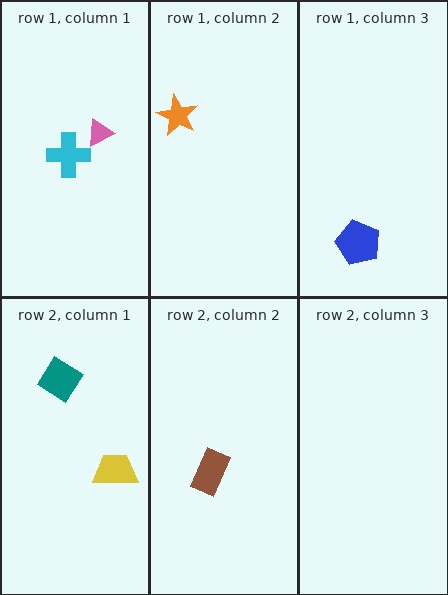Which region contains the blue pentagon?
The row 1, column 3 region.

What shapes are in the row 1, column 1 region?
The cyan cross, the pink triangle.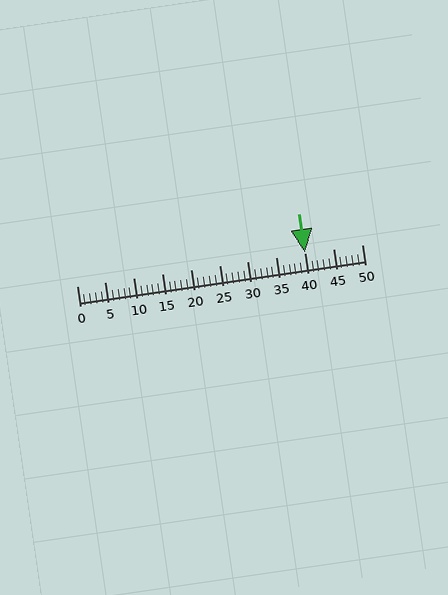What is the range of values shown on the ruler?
The ruler shows values from 0 to 50.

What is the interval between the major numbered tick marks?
The major tick marks are spaced 5 units apart.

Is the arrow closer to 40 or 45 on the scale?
The arrow is closer to 40.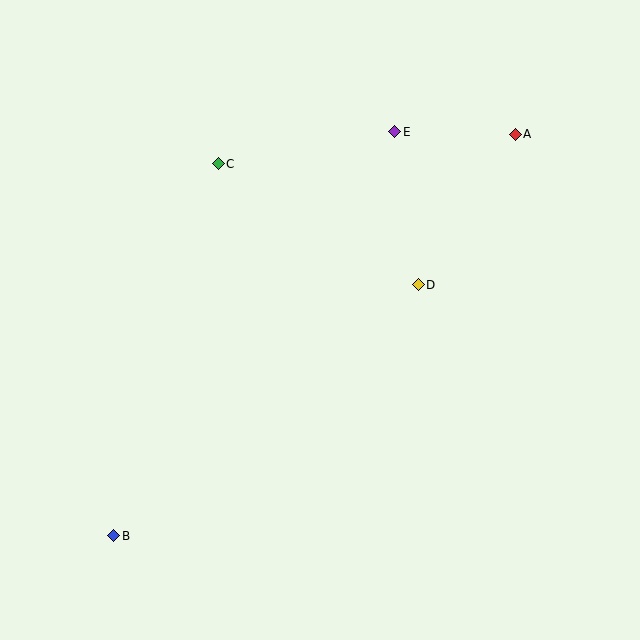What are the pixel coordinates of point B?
Point B is at (114, 536).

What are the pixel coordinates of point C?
Point C is at (218, 164).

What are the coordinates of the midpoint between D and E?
The midpoint between D and E is at (407, 208).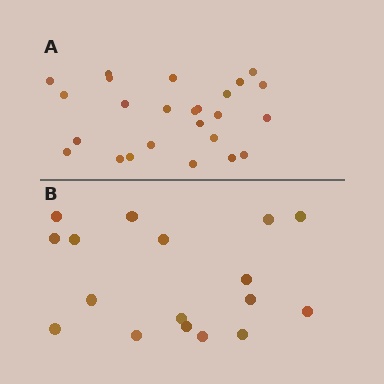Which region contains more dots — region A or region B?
Region A (the top region) has more dots.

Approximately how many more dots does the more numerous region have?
Region A has roughly 8 or so more dots than region B.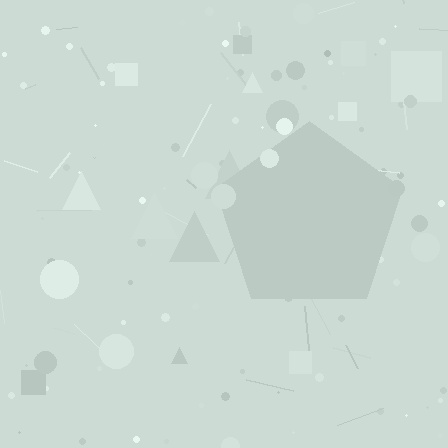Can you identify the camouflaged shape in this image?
The camouflaged shape is a pentagon.